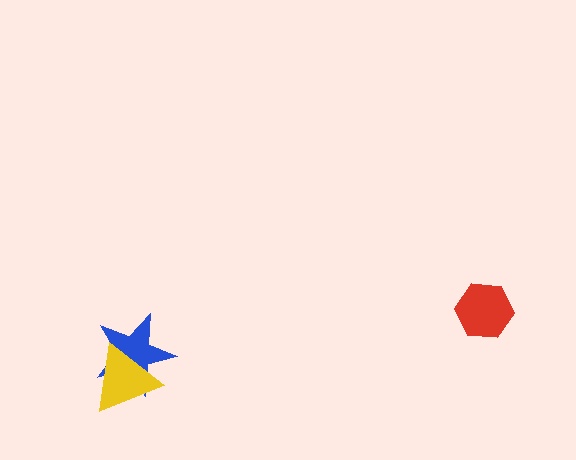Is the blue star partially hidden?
Yes, it is partially covered by another shape.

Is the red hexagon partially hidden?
No, no other shape covers it.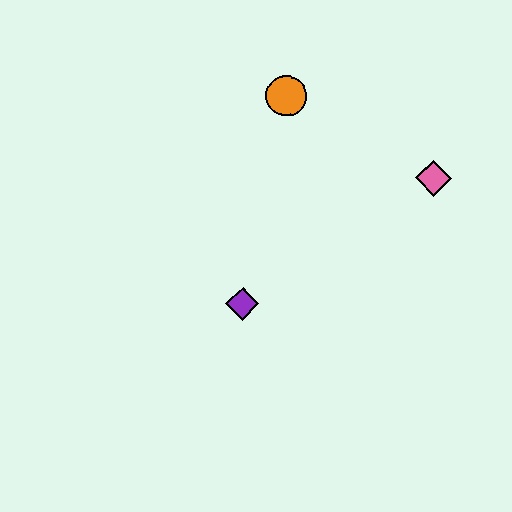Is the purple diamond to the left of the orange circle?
Yes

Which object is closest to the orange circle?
The pink diamond is closest to the orange circle.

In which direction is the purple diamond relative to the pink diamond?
The purple diamond is to the left of the pink diamond.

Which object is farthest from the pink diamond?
The purple diamond is farthest from the pink diamond.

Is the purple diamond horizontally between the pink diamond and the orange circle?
No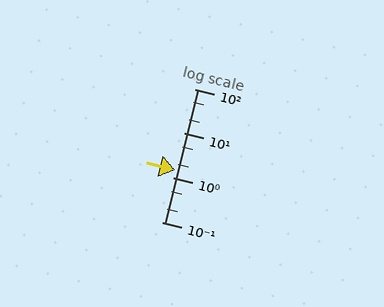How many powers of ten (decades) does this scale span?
The scale spans 3 decades, from 0.1 to 100.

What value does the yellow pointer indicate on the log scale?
The pointer indicates approximately 1.5.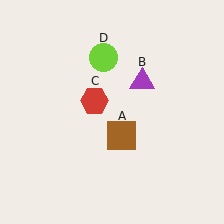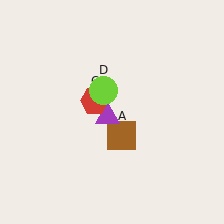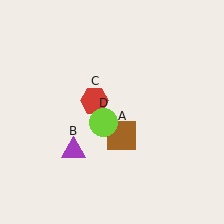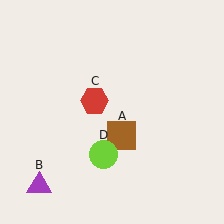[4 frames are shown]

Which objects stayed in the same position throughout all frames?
Brown square (object A) and red hexagon (object C) remained stationary.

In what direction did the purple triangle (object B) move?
The purple triangle (object B) moved down and to the left.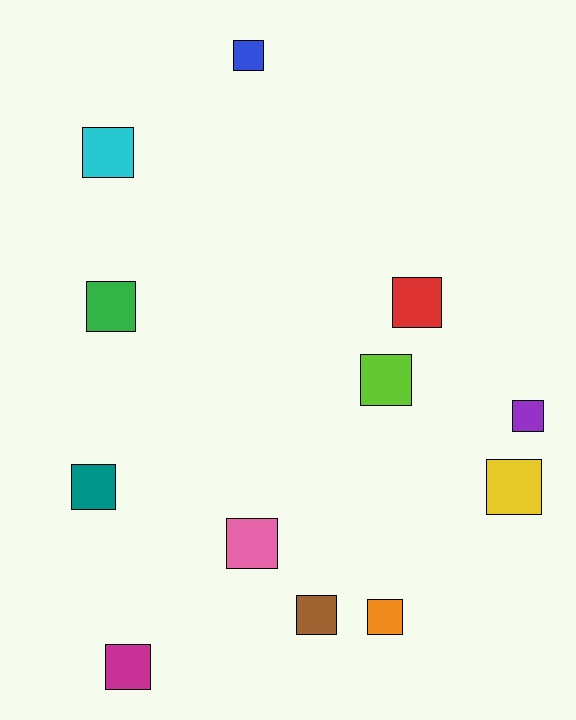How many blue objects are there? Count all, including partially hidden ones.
There is 1 blue object.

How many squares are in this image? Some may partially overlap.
There are 12 squares.